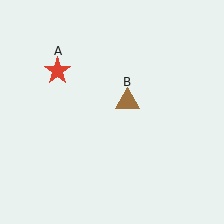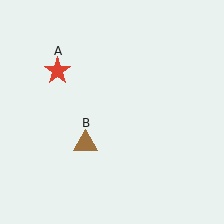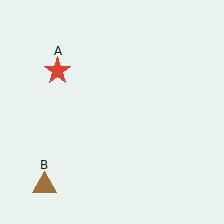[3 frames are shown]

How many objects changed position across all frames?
1 object changed position: brown triangle (object B).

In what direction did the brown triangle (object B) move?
The brown triangle (object B) moved down and to the left.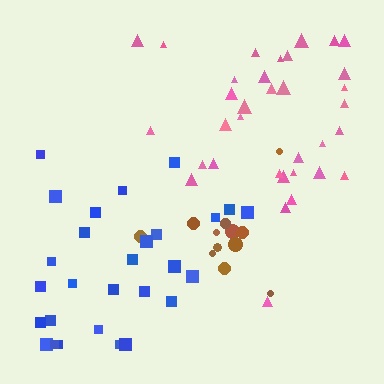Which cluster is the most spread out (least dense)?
Blue.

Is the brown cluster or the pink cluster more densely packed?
Brown.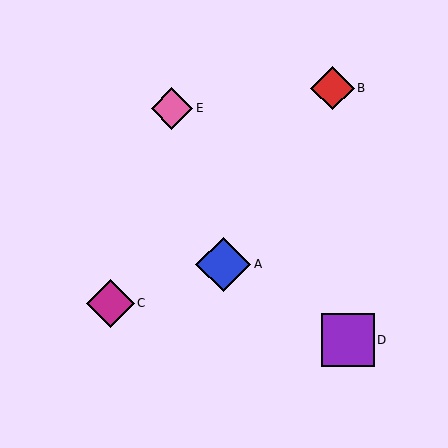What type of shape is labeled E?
Shape E is a pink diamond.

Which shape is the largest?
The blue diamond (labeled A) is the largest.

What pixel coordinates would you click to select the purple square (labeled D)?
Click at (348, 340) to select the purple square D.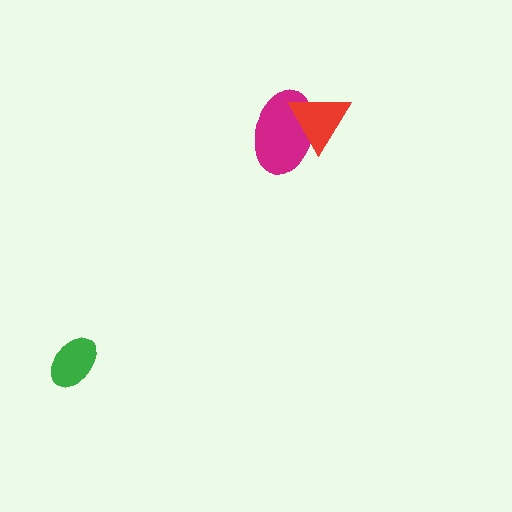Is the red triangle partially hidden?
No, no other shape covers it.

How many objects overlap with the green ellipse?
0 objects overlap with the green ellipse.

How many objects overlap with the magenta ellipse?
1 object overlaps with the magenta ellipse.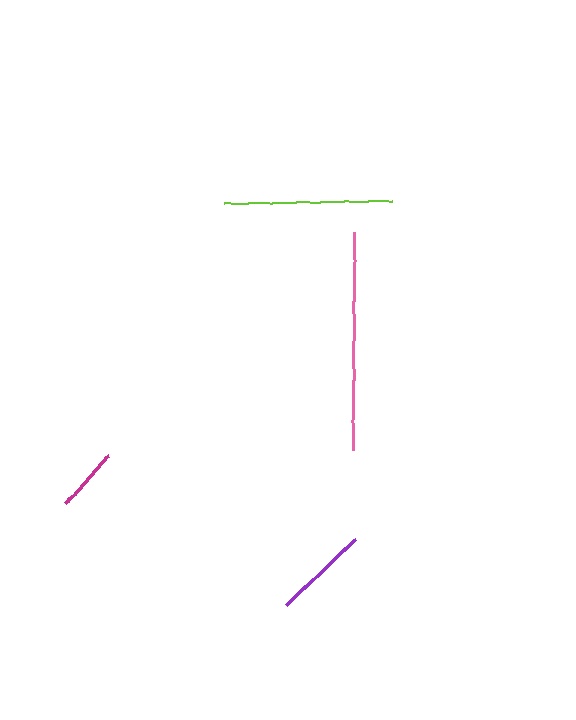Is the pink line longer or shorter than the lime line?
The pink line is longer than the lime line.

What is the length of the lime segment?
The lime segment is approximately 169 pixels long.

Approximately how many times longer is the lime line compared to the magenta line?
The lime line is approximately 2.6 times the length of the magenta line.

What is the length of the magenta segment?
The magenta segment is approximately 66 pixels long.